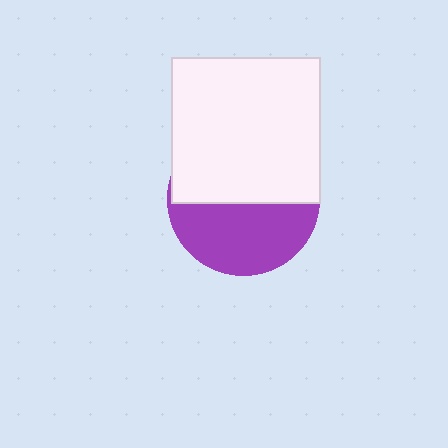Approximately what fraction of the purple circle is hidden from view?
Roughly 53% of the purple circle is hidden behind the white rectangle.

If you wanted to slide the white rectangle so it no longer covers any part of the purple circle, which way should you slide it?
Slide it up — that is the most direct way to separate the two shapes.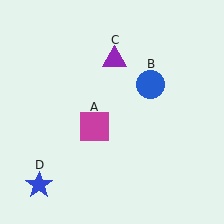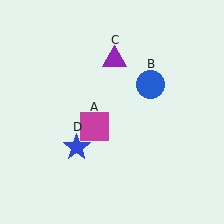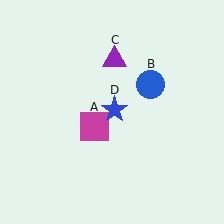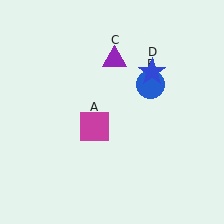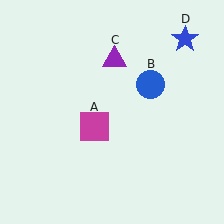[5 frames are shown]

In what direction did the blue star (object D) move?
The blue star (object D) moved up and to the right.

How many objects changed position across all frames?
1 object changed position: blue star (object D).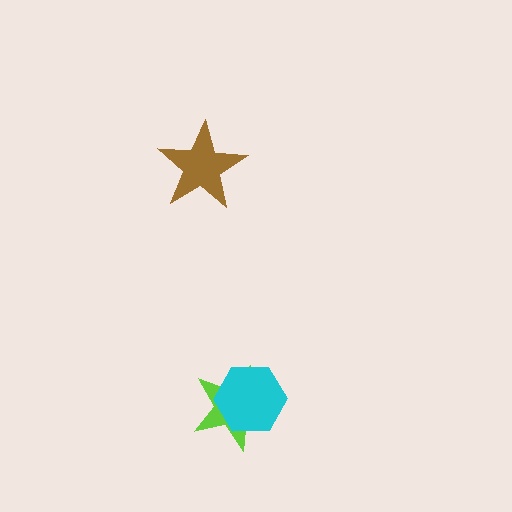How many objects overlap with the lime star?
1 object overlaps with the lime star.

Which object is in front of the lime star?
The cyan hexagon is in front of the lime star.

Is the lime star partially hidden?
Yes, it is partially covered by another shape.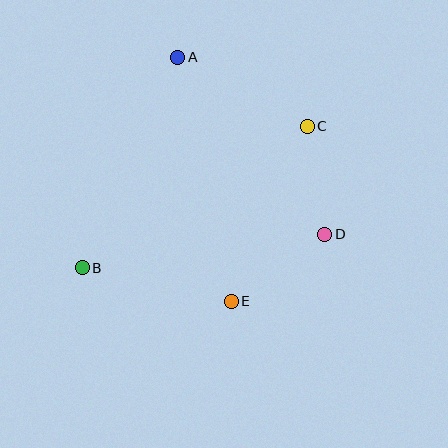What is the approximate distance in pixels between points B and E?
The distance between B and E is approximately 153 pixels.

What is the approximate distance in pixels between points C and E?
The distance between C and E is approximately 191 pixels.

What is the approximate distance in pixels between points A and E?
The distance between A and E is approximately 250 pixels.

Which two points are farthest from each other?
Points B and C are farthest from each other.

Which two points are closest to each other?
Points C and D are closest to each other.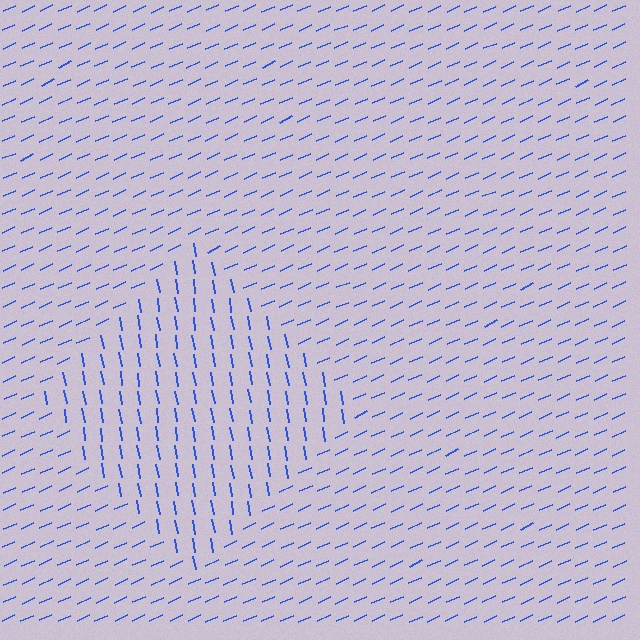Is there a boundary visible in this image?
Yes, there is a texture boundary formed by a change in line orientation.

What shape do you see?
I see a diamond.